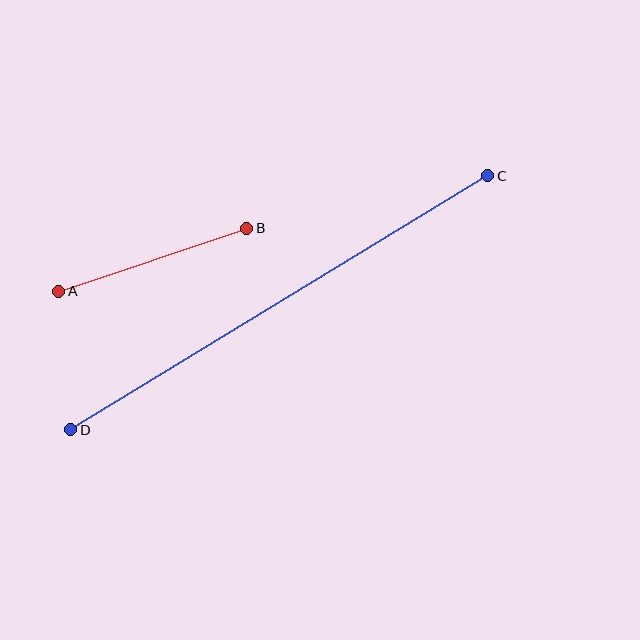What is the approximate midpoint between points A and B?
The midpoint is at approximately (153, 260) pixels.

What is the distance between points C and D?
The distance is approximately 488 pixels.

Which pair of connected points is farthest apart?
Points C and D are farthest apart.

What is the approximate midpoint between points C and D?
The midpoint is at approximately (279, 303) pixels.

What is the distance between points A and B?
The distance is approximately 198 pixels.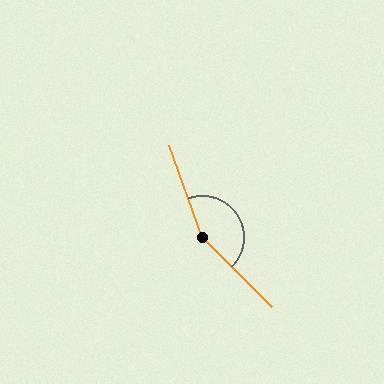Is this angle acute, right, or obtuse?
It is obtuse.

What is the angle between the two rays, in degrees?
Approximately 154 degrees.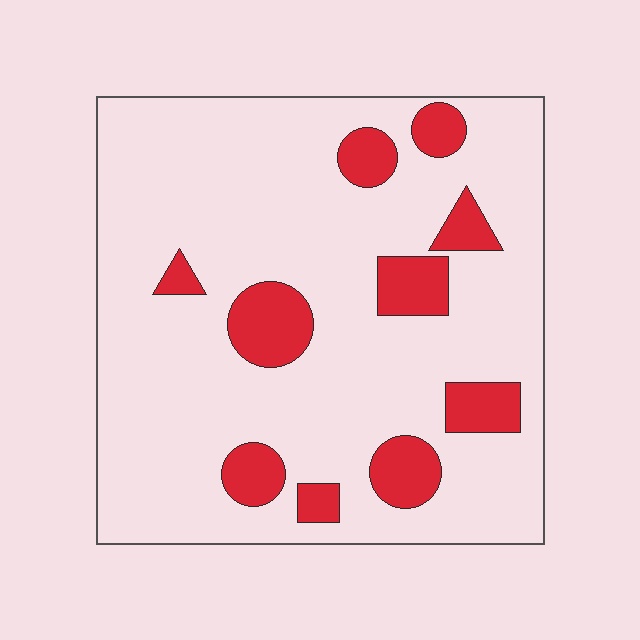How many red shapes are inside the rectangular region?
10.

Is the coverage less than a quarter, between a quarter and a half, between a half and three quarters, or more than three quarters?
Less than a quarter.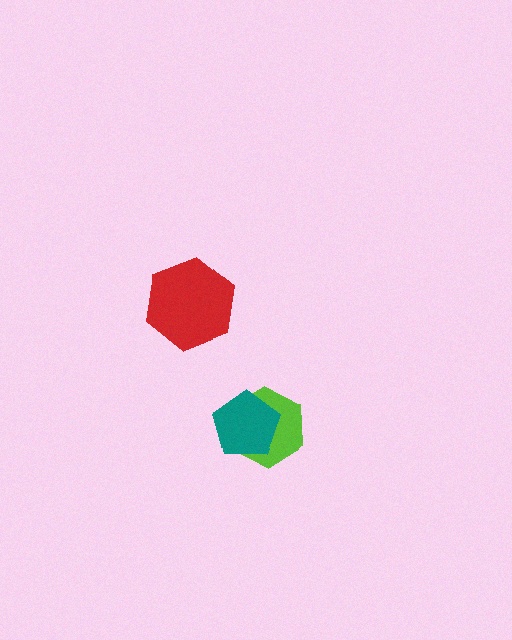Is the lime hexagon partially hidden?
Yes, it is partially covered by another shape.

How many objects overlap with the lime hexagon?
1 object overlaps with the lime hexagon.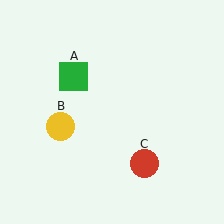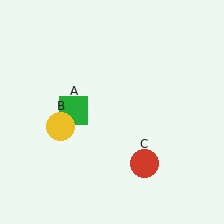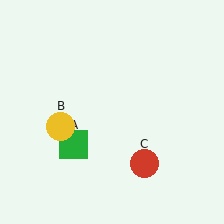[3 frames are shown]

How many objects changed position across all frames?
1 object changed position: green square (object A).